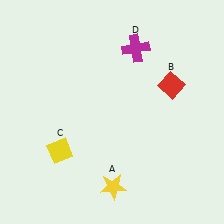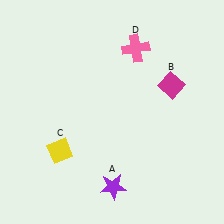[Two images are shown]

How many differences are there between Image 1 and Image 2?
There are 3 differences between the two images.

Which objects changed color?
A changed from yellow to purple. B changed from red to magenta. D changed from magenta to pink.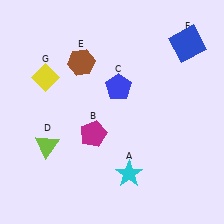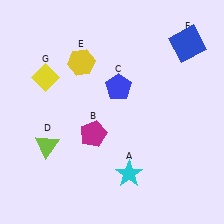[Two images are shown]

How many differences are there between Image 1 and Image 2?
There is 1 difference between the two images.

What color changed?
The hexagon (E) changed from brown in Image 1 to yellow in Image 2.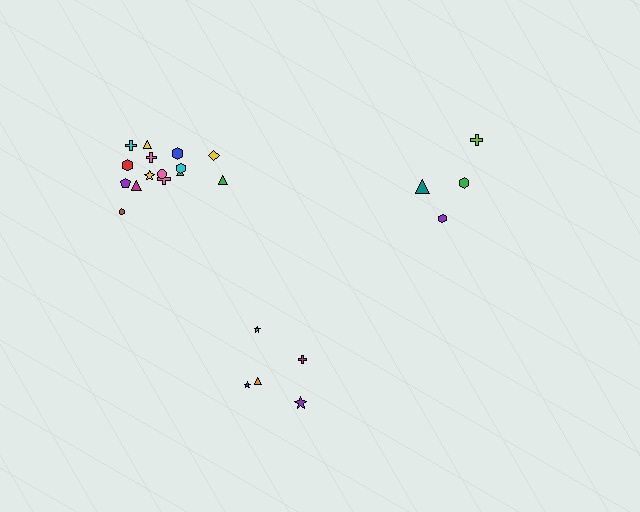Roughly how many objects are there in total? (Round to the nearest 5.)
Roughly 25 objects in total.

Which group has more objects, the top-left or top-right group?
The top-left group.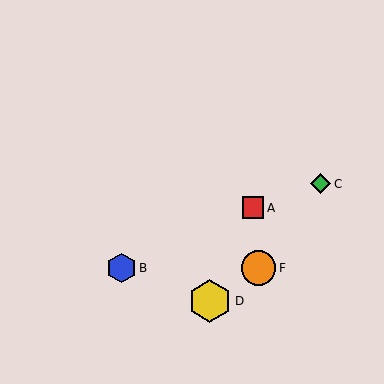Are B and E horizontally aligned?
Yes, both are at y≈268.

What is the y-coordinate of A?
Object A is at y≈208.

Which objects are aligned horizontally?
Objects B, E, F are aligned horizontally.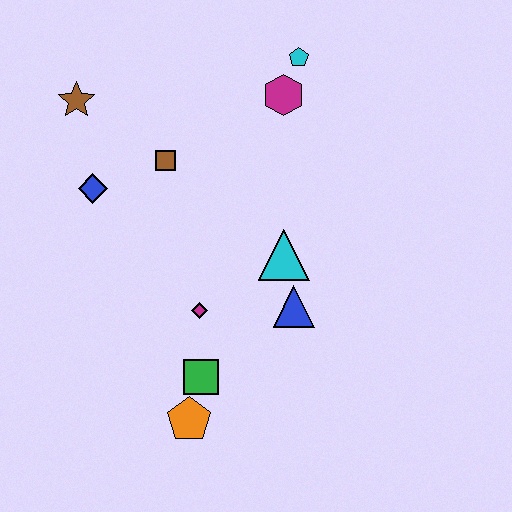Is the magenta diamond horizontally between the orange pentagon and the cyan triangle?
Yes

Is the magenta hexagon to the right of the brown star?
Yes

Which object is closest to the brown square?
The blue diamond is closest to the brown square.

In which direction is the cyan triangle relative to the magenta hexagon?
The cyan triangle is below the magenta hexagon.